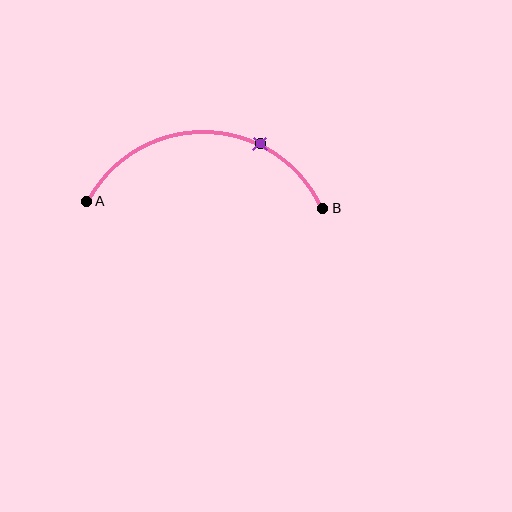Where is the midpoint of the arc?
The arc midpoint is the point on the curve farthest from the straight line joining A and B. It sits above that line.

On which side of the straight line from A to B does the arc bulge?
The arc bulges above the straight line connecting A and B.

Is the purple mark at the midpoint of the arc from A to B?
No. The purple mark lies on the arc but is closer to endpoint B. The arc midpoint would be at the point on the curve equidistant along the arc from both A and B.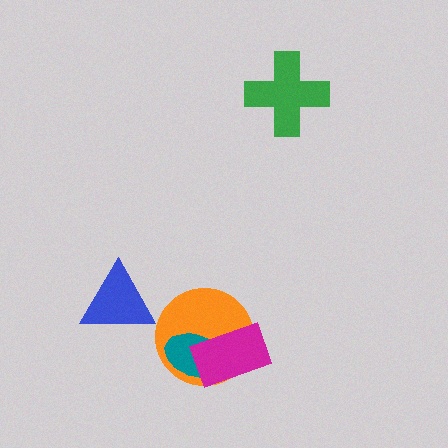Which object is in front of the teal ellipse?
The magenta rectangle is in front of the teal ellipse.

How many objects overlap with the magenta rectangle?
2 objects overlap with the magenta rectangle.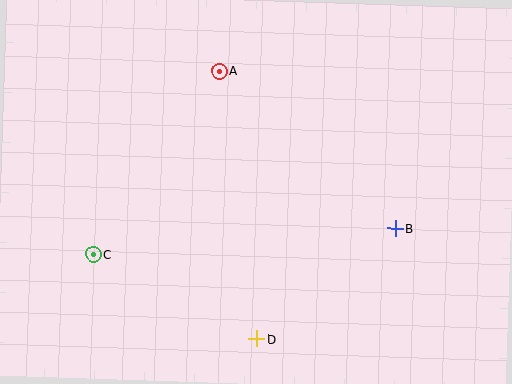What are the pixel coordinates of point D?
Point D is at (257, 339).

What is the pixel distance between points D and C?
The distance between D and C is 184 pixels.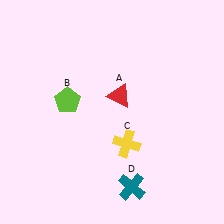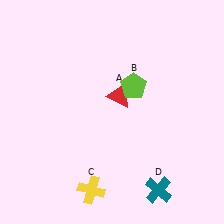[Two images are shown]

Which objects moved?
The objects that moved are: the lime pentagon (B), the yellow cross (C), the teal cross (D).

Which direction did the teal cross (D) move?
The teal cross (D) moved right.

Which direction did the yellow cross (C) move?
The yellow cross (C) moved down.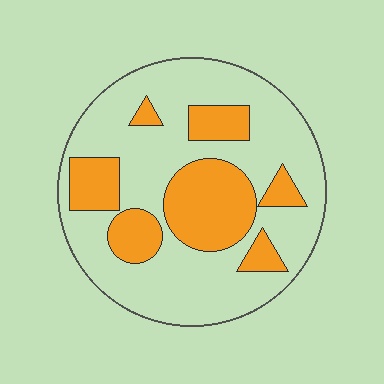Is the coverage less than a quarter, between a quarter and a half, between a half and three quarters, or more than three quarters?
Between a quarter and a half.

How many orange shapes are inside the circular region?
7.